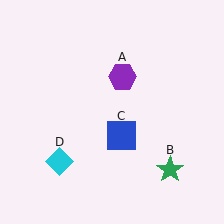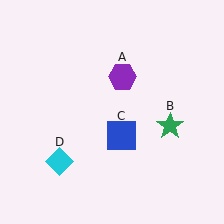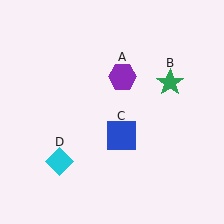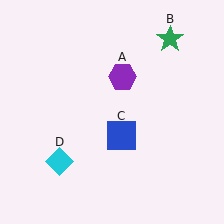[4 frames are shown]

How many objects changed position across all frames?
1 object changed position: green star (object B).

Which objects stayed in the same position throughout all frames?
Purple hexagon (object A) and blue square (object C) and cyan diamond (object D) remained stationary.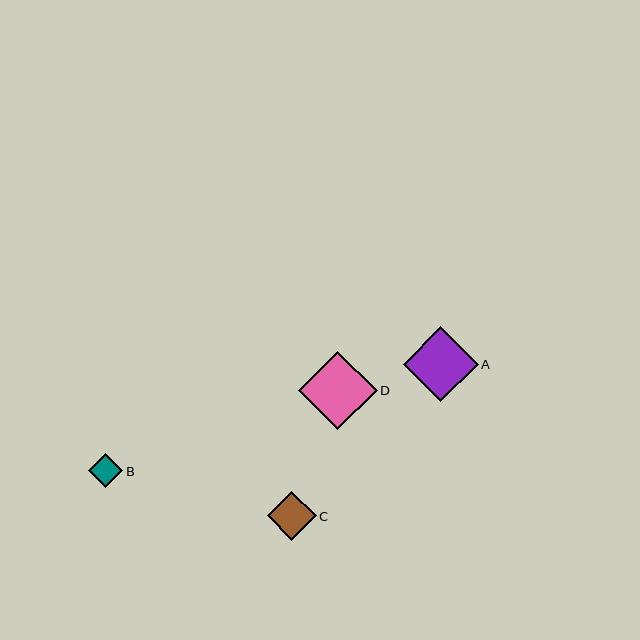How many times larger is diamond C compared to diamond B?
Diamond C is approximately 1.4 times the size of diamond B.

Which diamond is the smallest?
Diamond B is the smallest with a size of approximately 34 pixels.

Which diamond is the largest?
Diamond D is the largest with a size of approximately 79 pixels.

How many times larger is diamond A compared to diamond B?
Diamond A is approximately 2.2 times the size of diamond B.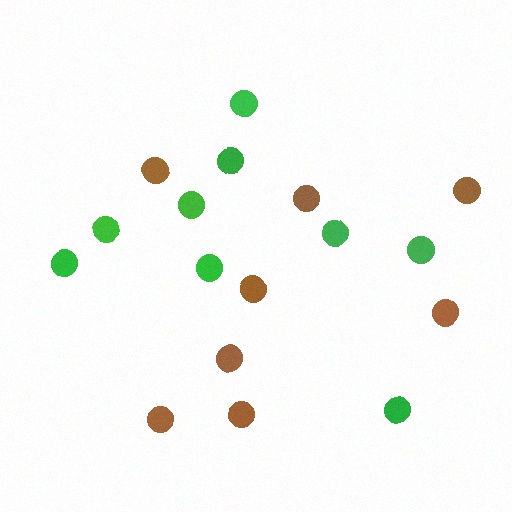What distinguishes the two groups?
There are 2 groups: one group of green circles (9) and one group of brown circles (8).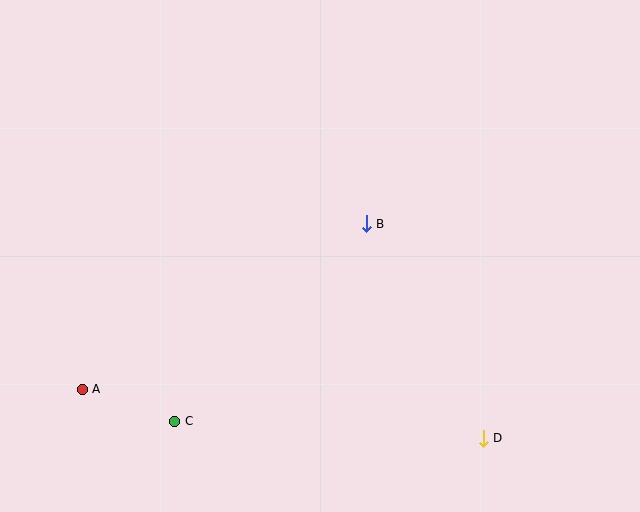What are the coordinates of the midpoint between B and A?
The midpoint between B and A is at (224, 307).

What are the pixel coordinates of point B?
Point B is at (366, 224).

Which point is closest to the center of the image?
Point B at (366, 224) is closest to the center.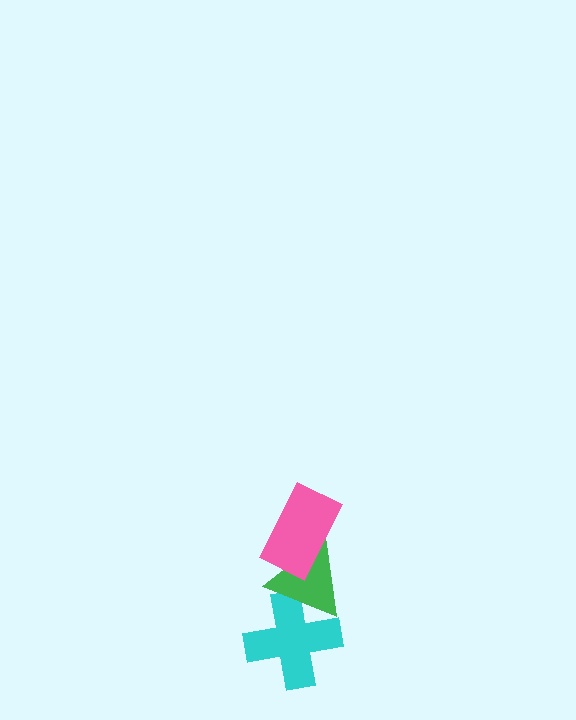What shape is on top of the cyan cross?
The green triangle is on top of the cyan cross.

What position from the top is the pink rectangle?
The pink rectangle is 1st from the top.